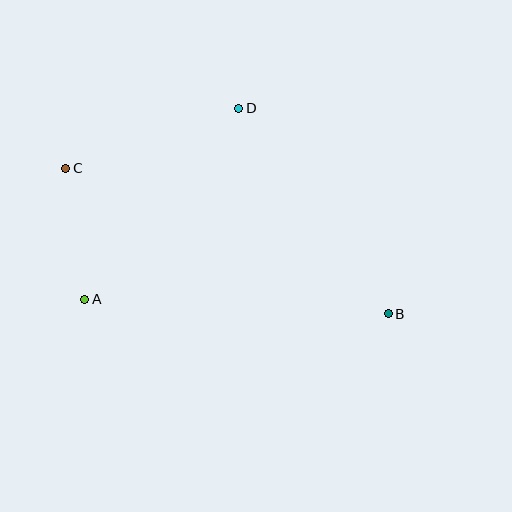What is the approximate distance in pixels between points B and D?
The distance between B and D is approximately 254 pixels.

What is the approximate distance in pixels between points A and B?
The distance between A and B is approximately 304 pixels.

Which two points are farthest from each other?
Points B and C are farthest from each other.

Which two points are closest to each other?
Points A and C are closest to each other.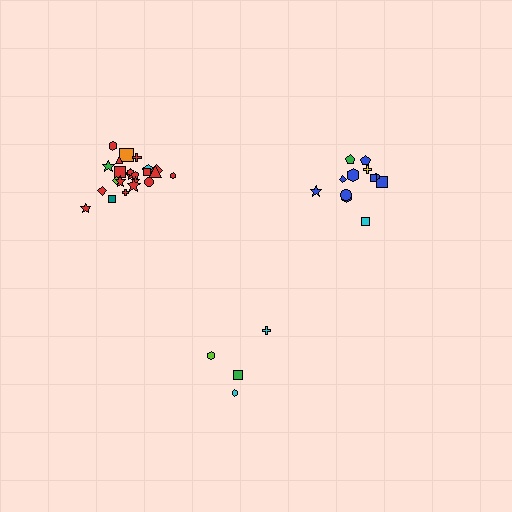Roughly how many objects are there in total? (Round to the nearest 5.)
Roughly 40 objects in total.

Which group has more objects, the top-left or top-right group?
The top-left group.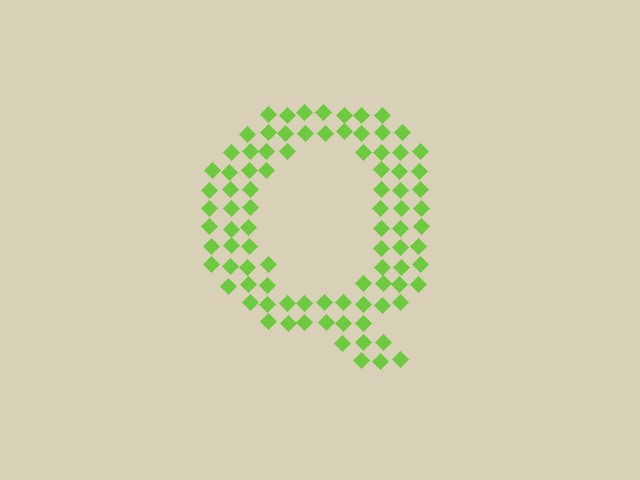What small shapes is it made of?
It is made of small diamonds.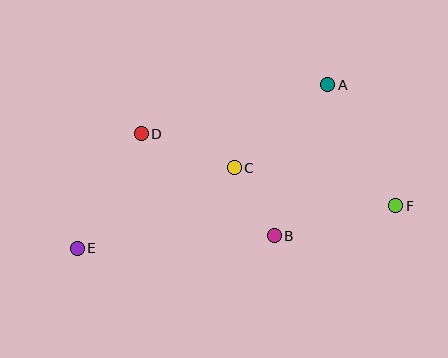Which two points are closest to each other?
Points B and C are closest to each other.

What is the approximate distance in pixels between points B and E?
The distance between B and E is approximately 197 pixels.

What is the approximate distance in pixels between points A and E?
The distance between A and E is approximately 299 pixels.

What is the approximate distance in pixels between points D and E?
The distance between D and E is approximately 132 pixels.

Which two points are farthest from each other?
Points E and F are farthest from each other.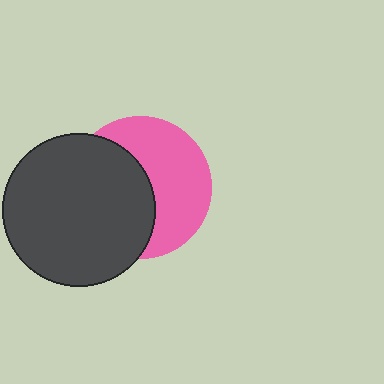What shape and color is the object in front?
The object in front is a dark gray circle.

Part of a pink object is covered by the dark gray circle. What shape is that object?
It is a circle.